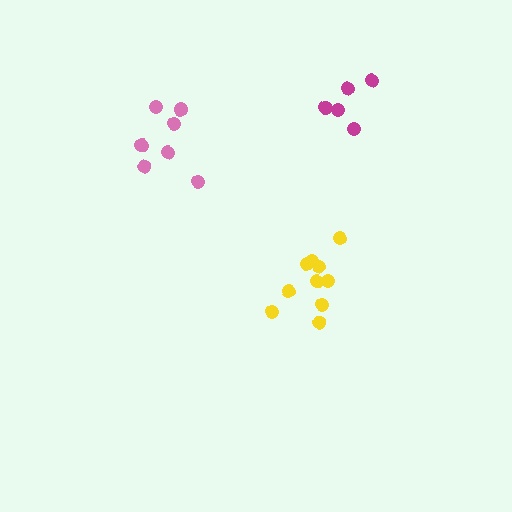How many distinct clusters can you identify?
There are 3 distinct clusters.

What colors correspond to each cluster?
The clusters are colored: pink, magenta, yellow.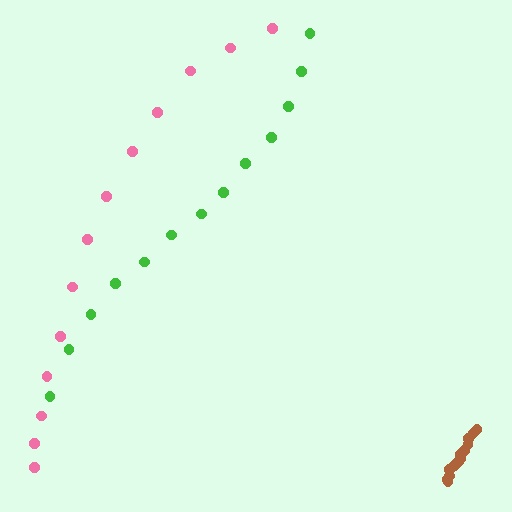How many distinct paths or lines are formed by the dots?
There are 3 distinct paths.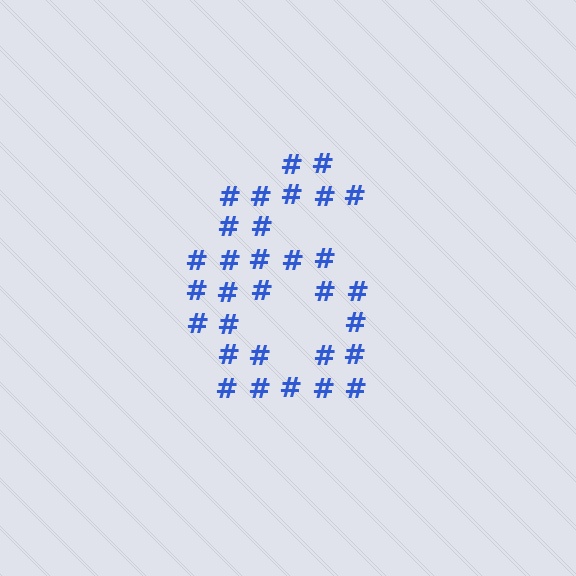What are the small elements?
The small elements are hash symbols.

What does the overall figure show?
The overall figure shows the digit 6.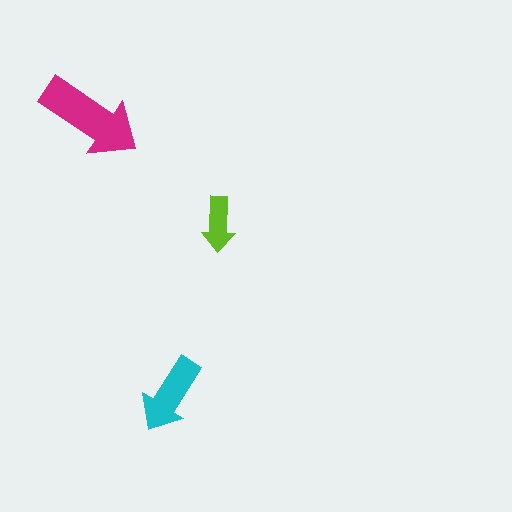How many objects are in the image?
There are 3 objects in the image.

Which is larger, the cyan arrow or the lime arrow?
The cyan one.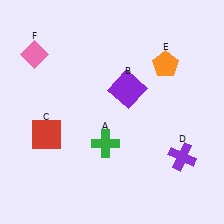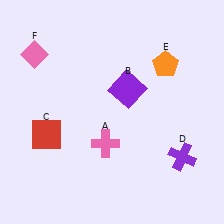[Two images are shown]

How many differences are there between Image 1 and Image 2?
There is 1 difference between the two images.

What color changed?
The cross (A) changed from green in Image 1 to pink in Image 2.